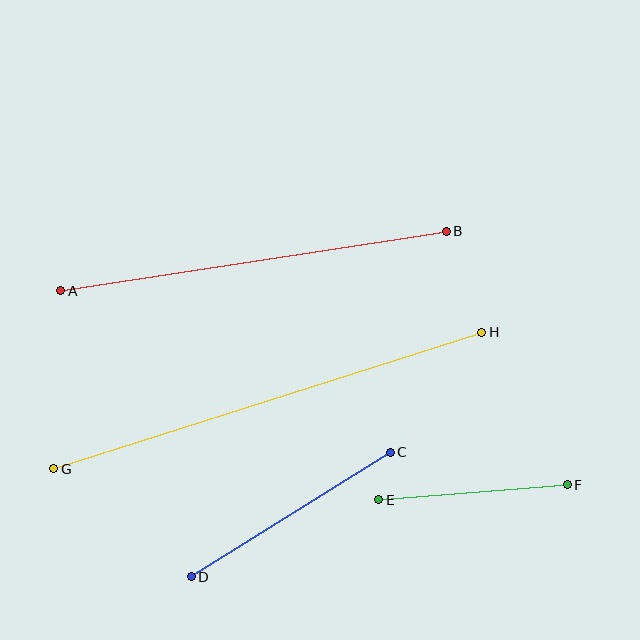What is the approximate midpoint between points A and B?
The midpoint is at approximately (253, 261) pixels.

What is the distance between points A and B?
The distance is approximately 390 pixels.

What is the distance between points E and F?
The distance is approximately 189 pixels.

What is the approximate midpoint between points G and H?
The midpoint is at approximately (268, 401) pixels.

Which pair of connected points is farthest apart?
Points G and H are farthest apart.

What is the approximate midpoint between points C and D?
The midpoint is at approximately (291, 515) pixels.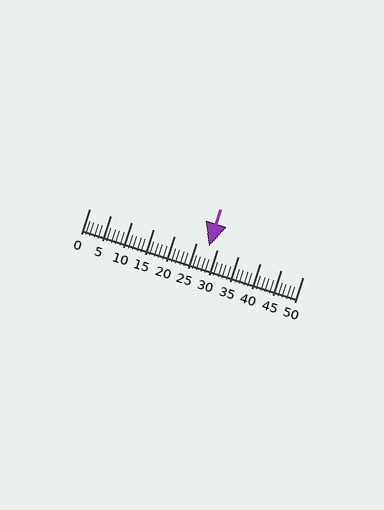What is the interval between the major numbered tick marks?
The major tick marks are spaced 5 units apart.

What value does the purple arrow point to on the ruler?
The purple arrow points to approximately 28.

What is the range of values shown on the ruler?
The ruler shows values from 0 to 50.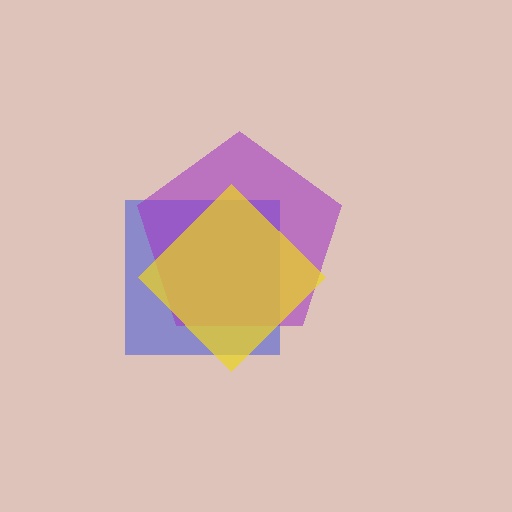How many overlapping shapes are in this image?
There are 3 overlapping shapes in the image.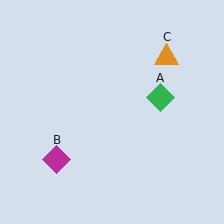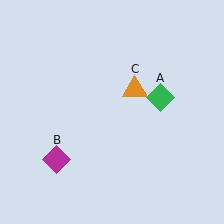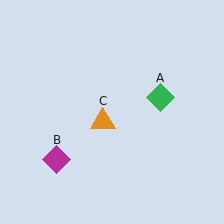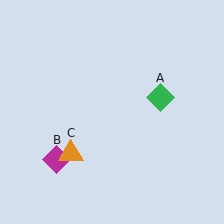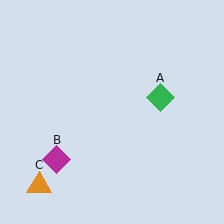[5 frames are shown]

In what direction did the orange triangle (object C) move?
The orange triangle (object C) moved down and to the left.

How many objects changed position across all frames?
1 object changed position: orange triangle (object C).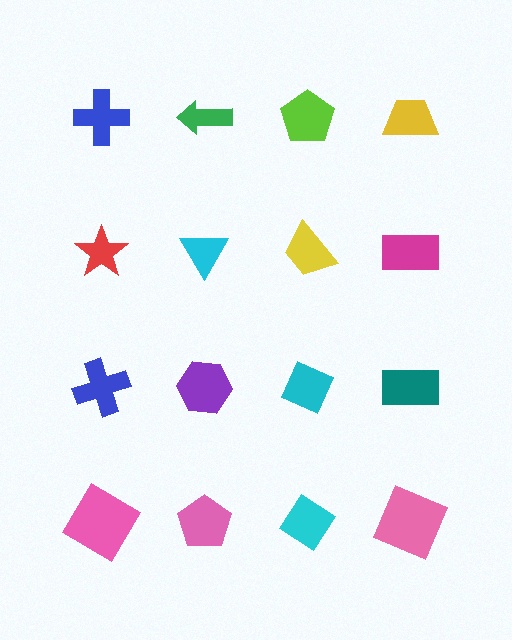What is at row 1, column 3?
A lime pentagon.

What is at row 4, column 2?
A pink pentagon.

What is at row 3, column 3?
A cyan diamond.